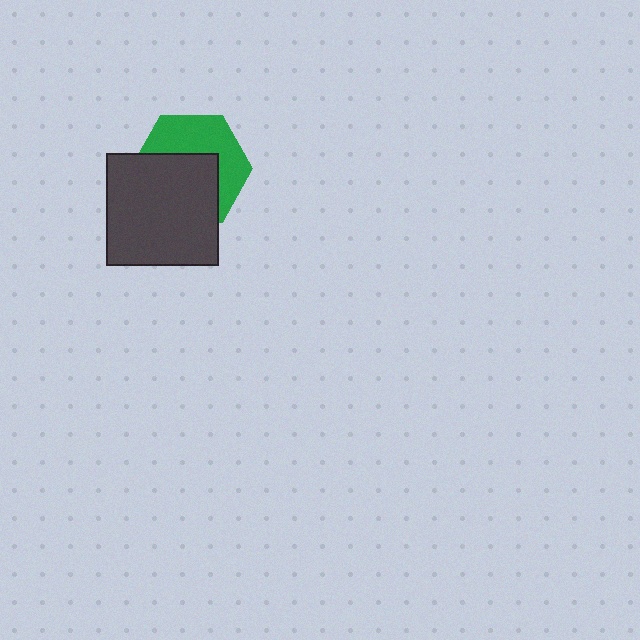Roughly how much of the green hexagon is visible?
About half of it is visible (roughly 46%).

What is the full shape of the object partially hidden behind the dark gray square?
The partially hidden object is a green hexagon.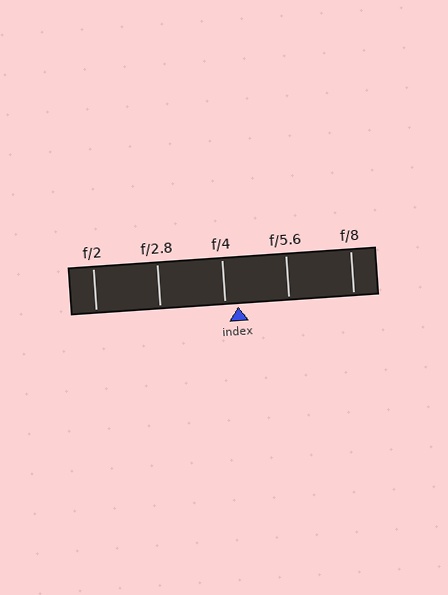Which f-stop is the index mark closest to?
The index mark is closest to f/4.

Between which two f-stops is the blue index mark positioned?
The index mark is between f/4 and f/5.6.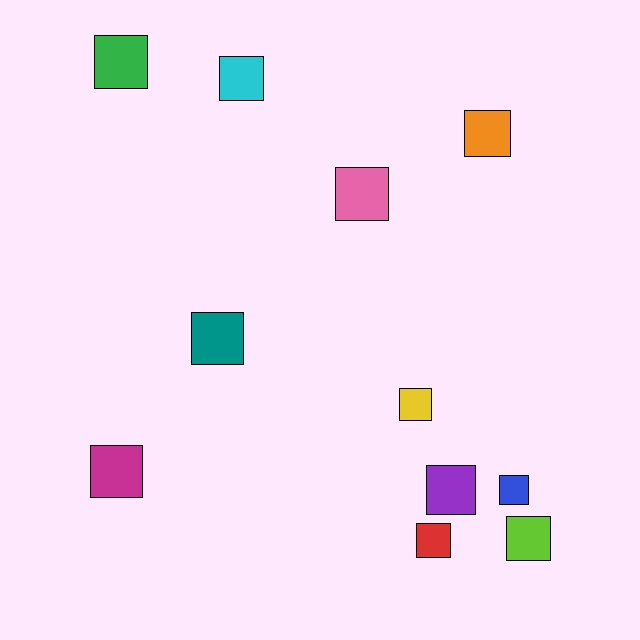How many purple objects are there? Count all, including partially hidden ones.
There is 1 purple object.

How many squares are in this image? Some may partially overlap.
There are 11 squares.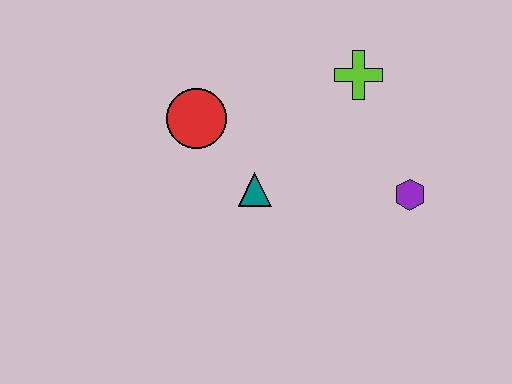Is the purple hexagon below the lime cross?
Yes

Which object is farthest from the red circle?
The purple hexagon is farthest from the red circle.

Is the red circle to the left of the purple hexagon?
Yes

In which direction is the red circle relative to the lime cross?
The red circle is to the left of the lime cross.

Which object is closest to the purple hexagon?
The lime cross is closest to the purple hexagon.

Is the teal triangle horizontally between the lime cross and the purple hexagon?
No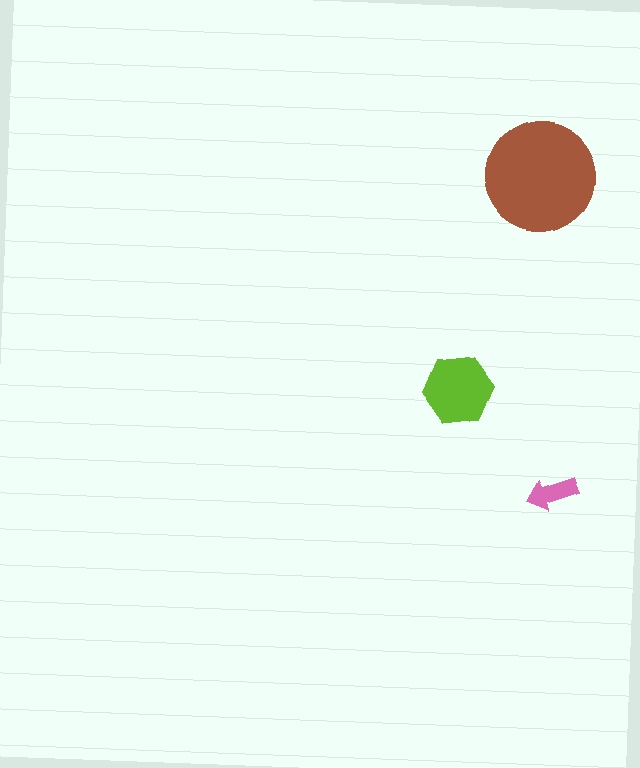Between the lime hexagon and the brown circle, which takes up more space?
The brown circle.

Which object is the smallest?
The pink arrow.